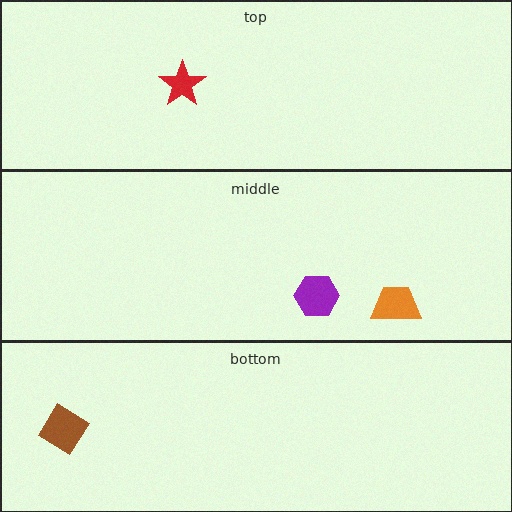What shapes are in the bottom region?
The brown diamond.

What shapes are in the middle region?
The orange trapezoid, the purple hexagon.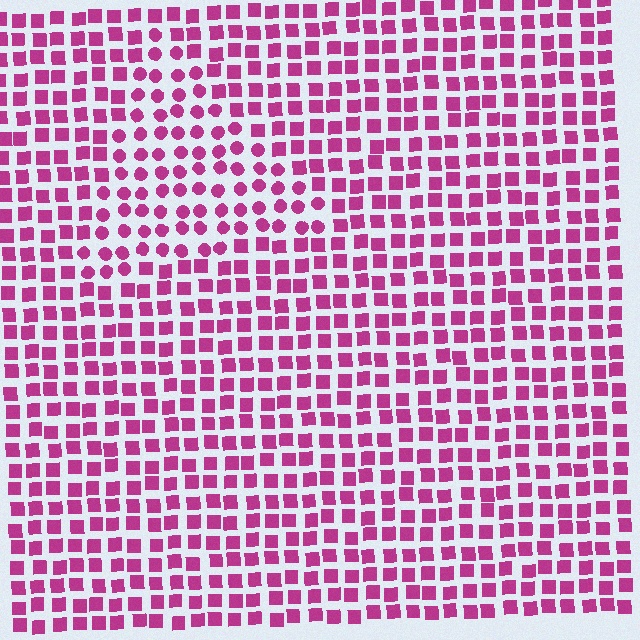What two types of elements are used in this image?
The image uses circles inside the triangle region and squares outside it.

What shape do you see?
I see a triangle.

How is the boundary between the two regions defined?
The boundary is defined by a change in element shape: circles inside vs. squares outside. All elements share the same color and spacing.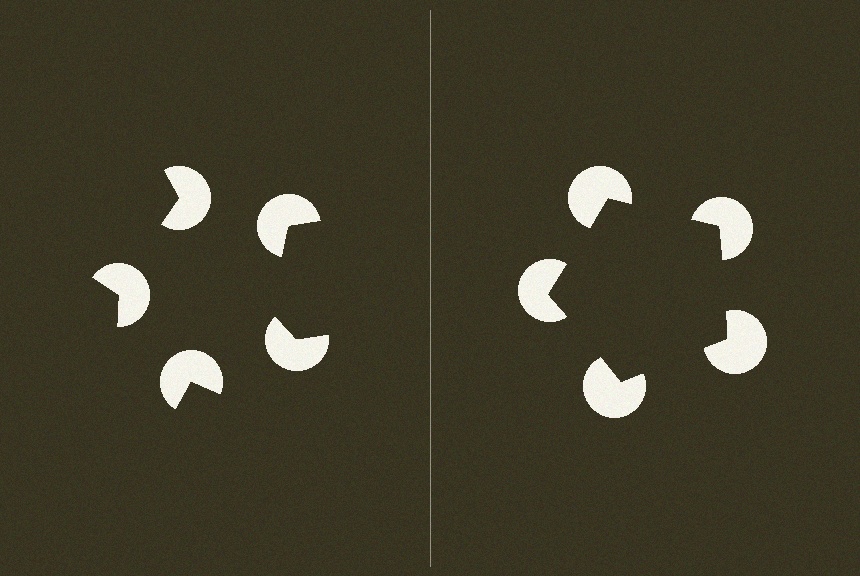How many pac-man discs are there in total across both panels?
10 — 5 on each side.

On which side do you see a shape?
An illusory pentagon appears on the right side. On the left side the wedge cuts are rotated, so no coherent shape forms.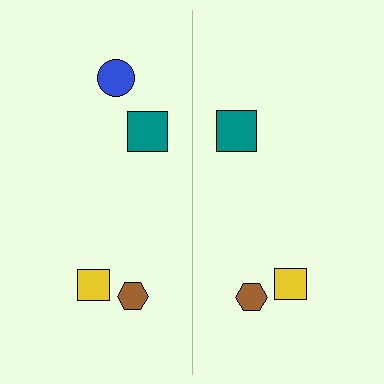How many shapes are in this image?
There are 7 shapes in this image.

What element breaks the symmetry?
A blue circle is missing from the right side.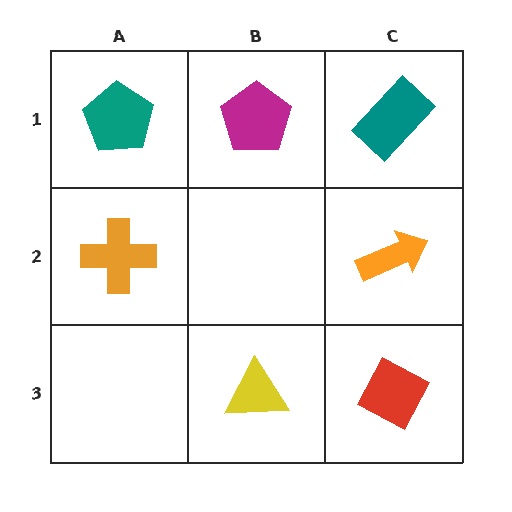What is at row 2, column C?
An orange arrow.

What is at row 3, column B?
A yellow triangle.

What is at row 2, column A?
An orange cross.